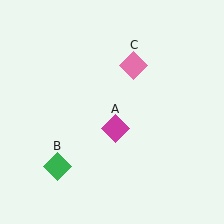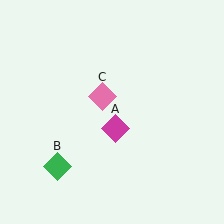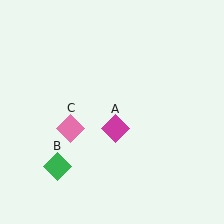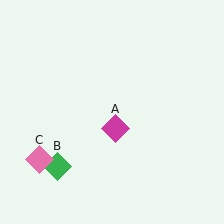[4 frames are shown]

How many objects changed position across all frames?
1 object changed position: pink diamond (object C).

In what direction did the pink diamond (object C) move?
The pink diamond (object C) moved down and to the left.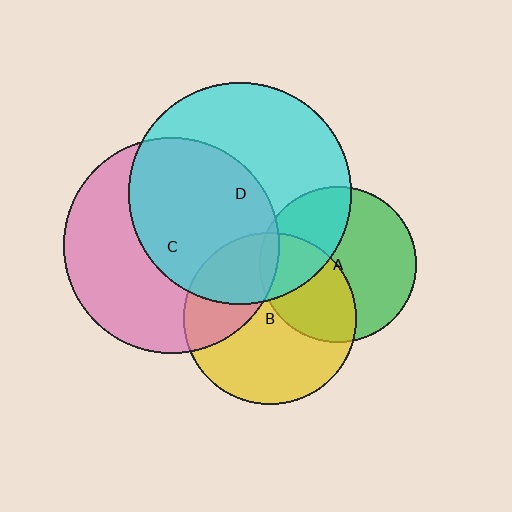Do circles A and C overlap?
Yes.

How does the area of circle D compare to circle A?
Approximately 2.0 times.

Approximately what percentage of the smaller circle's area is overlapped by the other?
Approximately 5%.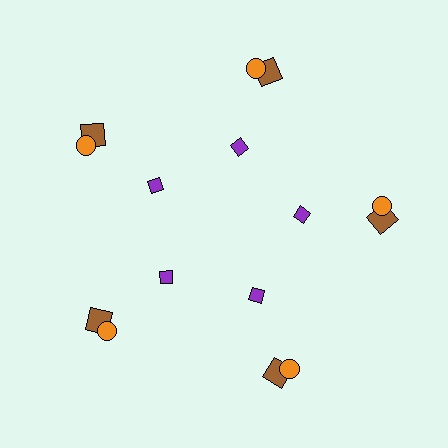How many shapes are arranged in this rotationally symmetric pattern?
There are 15 shapes, arranged in 5 groups of 3.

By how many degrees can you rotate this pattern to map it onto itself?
The pattern maps onto itself every 72 degrees of rotation.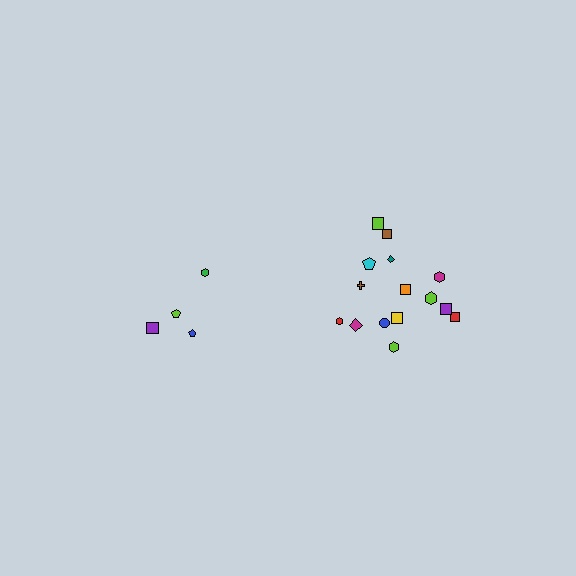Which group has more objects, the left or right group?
The right group.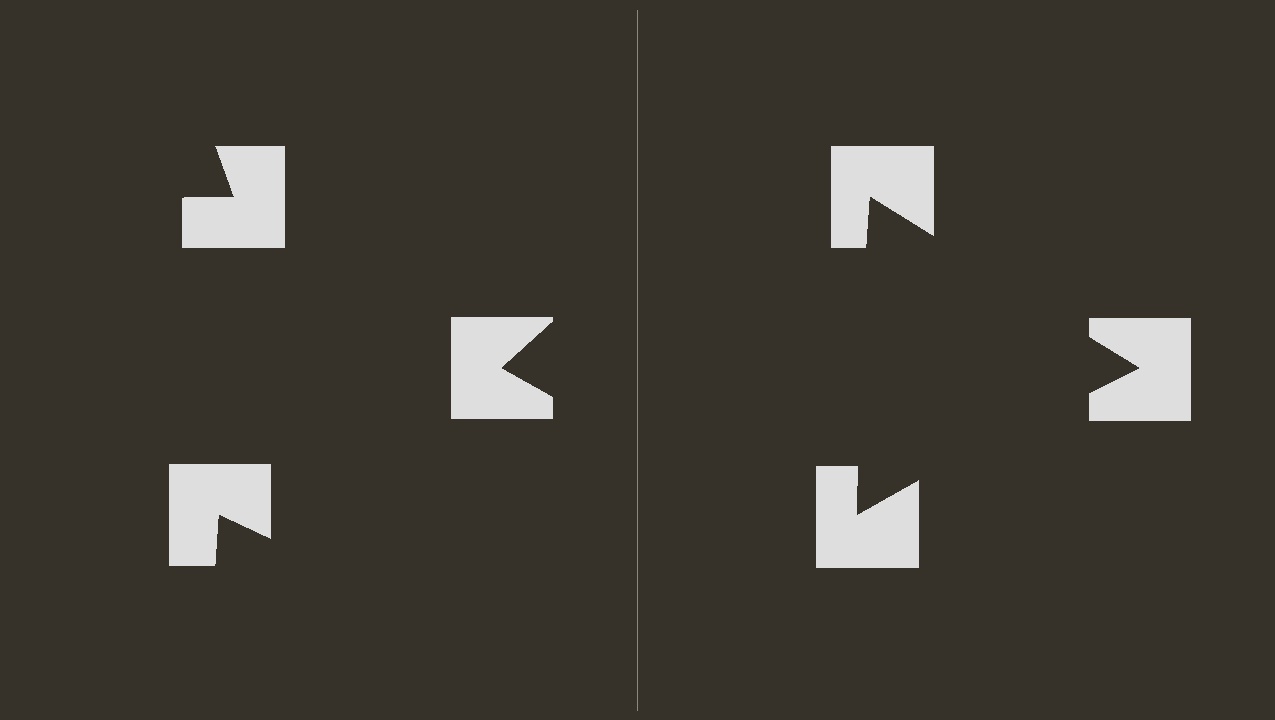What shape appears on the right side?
An illusory triangle.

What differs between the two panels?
The notched squares are positioned identically on both sides; only the wedge orientations differ. On the right they align to a triangle; on the left they are misaligned.